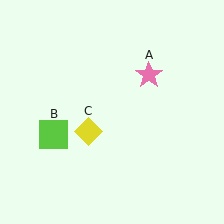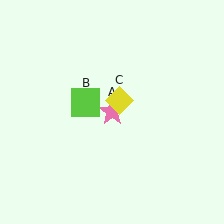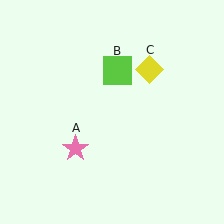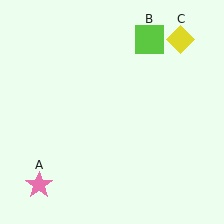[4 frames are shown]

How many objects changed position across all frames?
3 objects changed position: pink star (object A), lime square (object B), yellow diamond (object C).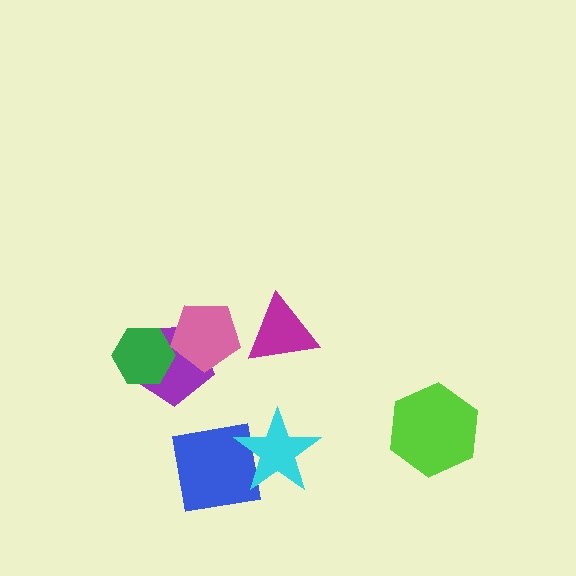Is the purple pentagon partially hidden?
Yes, it is partially covered by another shape.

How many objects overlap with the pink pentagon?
1 object overlaps with the pink pentagon.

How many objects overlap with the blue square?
1 object overlaps with the blue square.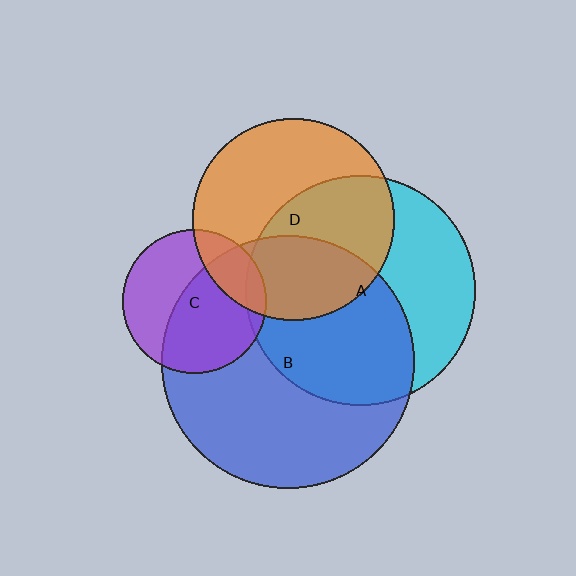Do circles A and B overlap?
Yes.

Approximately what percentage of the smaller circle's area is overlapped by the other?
Approximately 50%.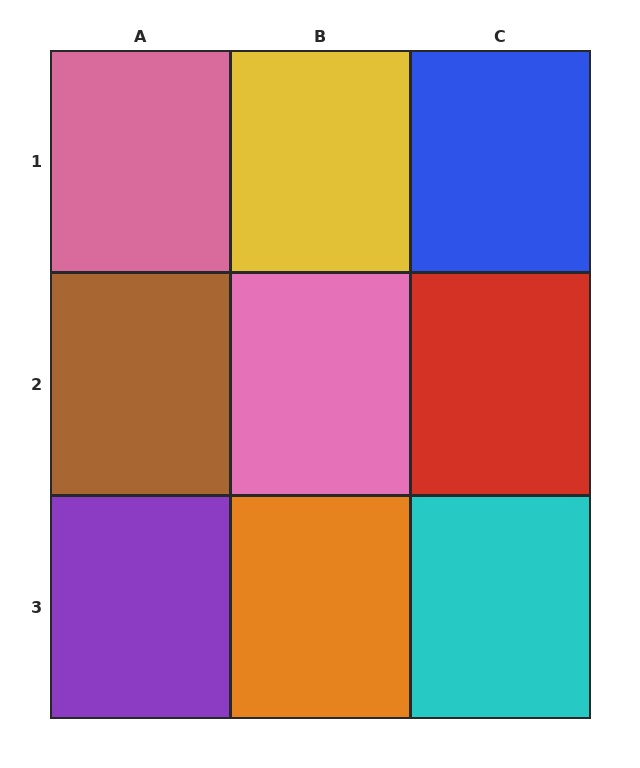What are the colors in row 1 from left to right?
Pink, yellow, blue.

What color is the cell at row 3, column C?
Cyan.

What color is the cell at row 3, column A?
Purple.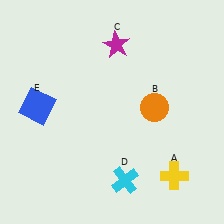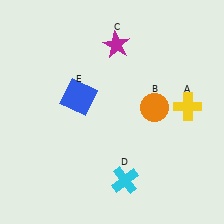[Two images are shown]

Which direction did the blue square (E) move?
The blue square (E) moved right.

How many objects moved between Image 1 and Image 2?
2 objects moved between the two images.